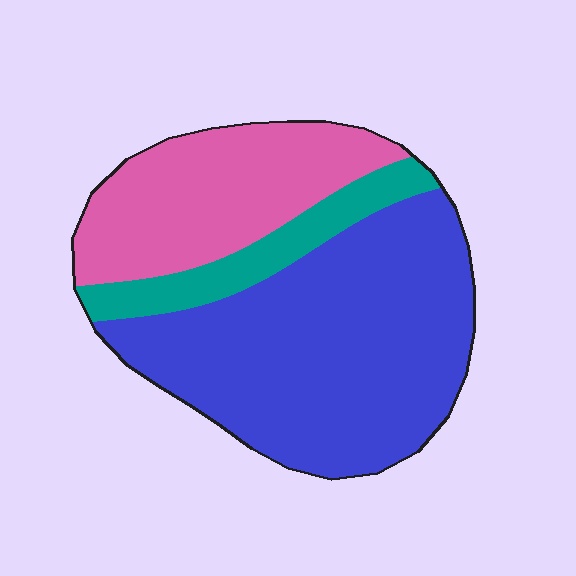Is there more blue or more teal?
Blue.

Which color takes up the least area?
Teal, at roughly 15%.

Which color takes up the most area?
Blue, at roughly 60%.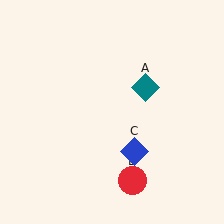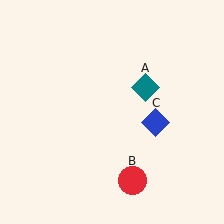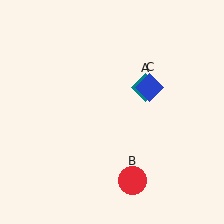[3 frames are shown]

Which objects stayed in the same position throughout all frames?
Teal diamond (object A) and red circle (object B) remained stationary.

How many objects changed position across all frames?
1 object changed position: blue diamond (object C).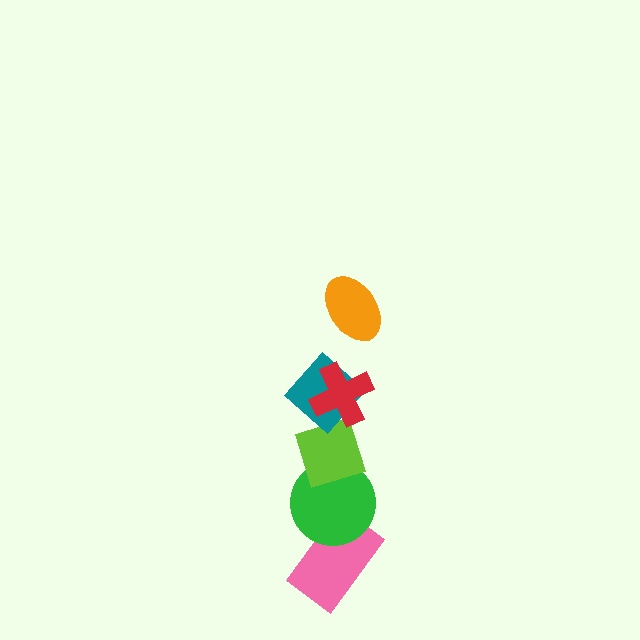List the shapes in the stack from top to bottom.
From top to bottom: the orange ellipse, the red cross, the teal diamond, the lime diamond, the green circle, the pink rectangle.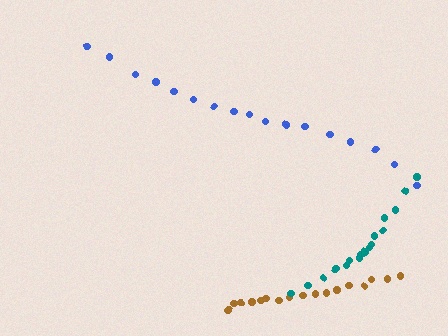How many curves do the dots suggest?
There are 3 distinct paths.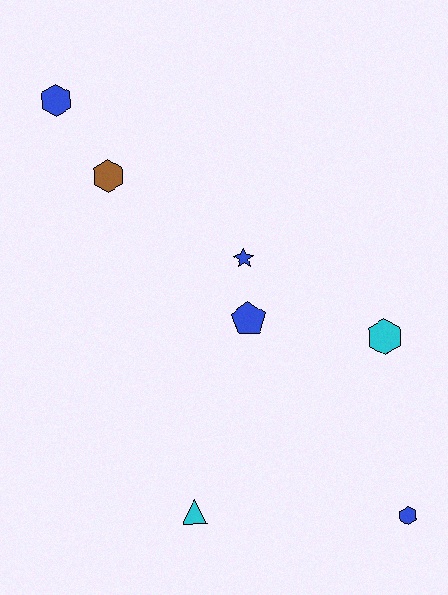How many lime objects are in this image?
There are no lime objects.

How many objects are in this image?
There are 7 objects.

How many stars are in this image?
There is 1 star.